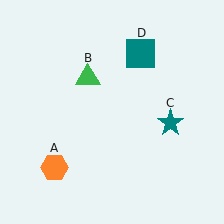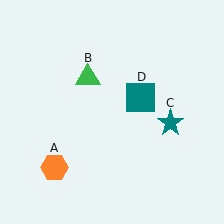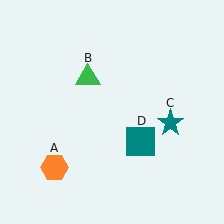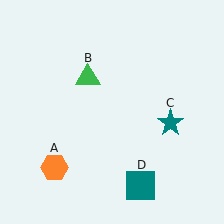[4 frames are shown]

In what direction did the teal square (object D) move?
The teal square (object D) moved down.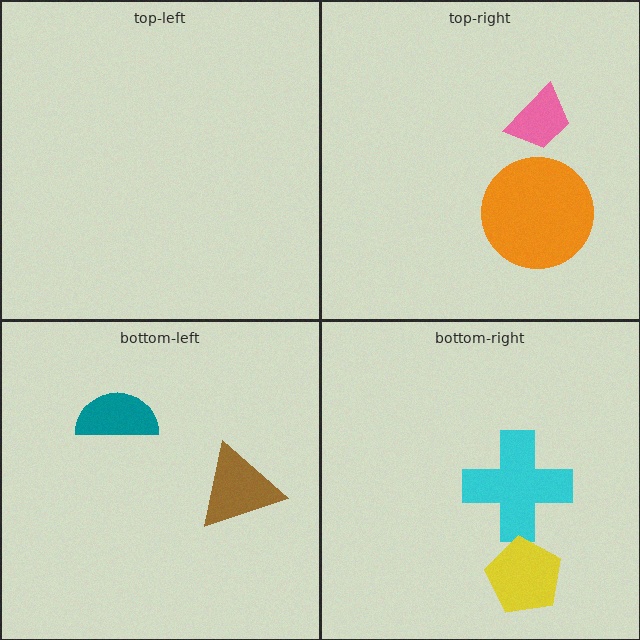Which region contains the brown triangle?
The bottom-left region.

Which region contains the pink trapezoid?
The top-right region.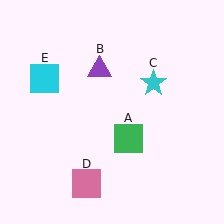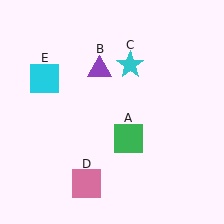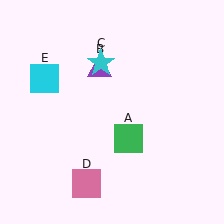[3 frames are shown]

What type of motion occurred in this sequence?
The cyan star (object C) rotated counterclockwise around the center of the scene.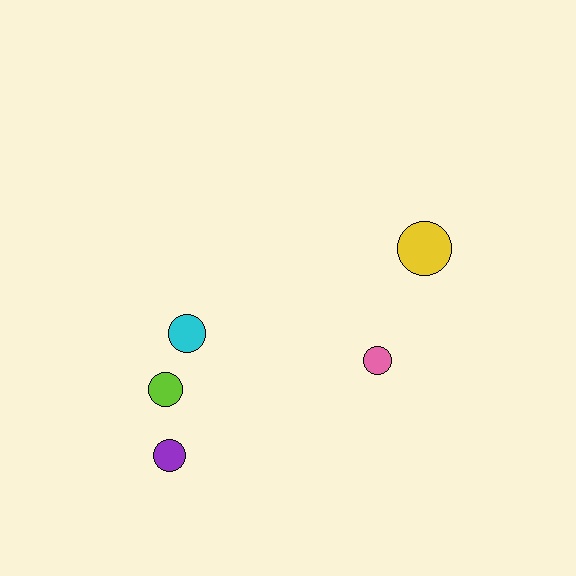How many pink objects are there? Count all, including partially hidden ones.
There is 1 pink object.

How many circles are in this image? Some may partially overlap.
There are 5 circles.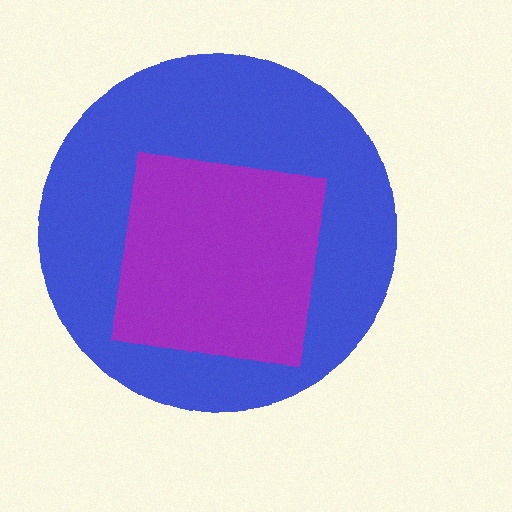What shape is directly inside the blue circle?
The purple square.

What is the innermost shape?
The purple square.